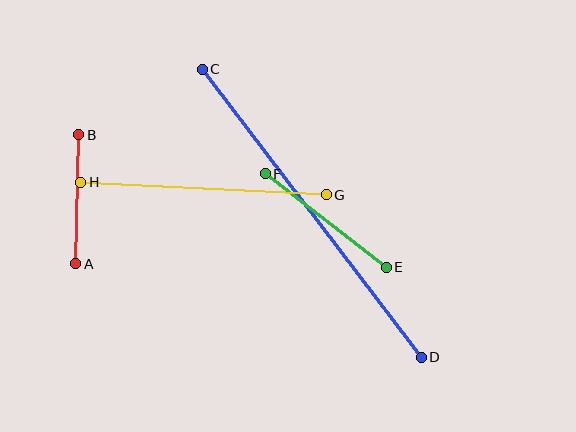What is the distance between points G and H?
The distance is approximately 246 pixels.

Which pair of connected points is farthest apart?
Points C and D are farthest apart.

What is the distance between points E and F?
The distance is approximately 153 pixels.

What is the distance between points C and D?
The distance is approximately 362 pixels.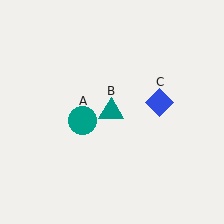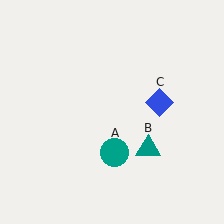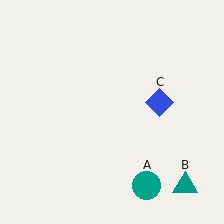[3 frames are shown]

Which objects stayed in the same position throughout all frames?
Blue diamond (object C) remained stationary.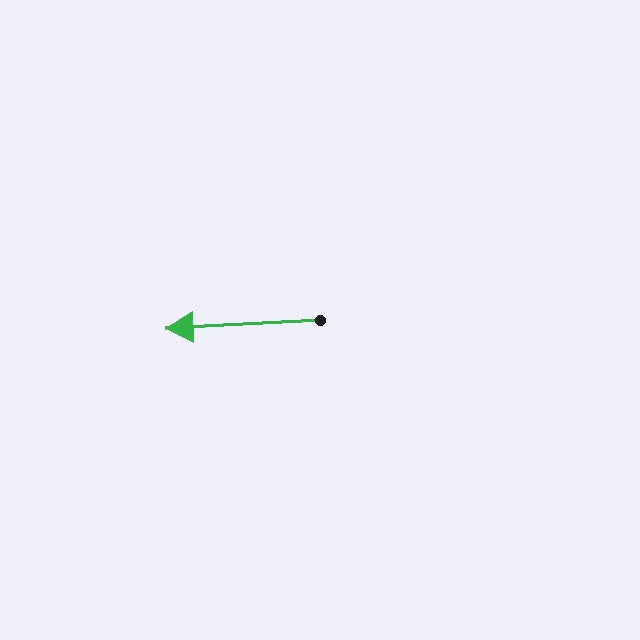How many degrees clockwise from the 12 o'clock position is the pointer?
Approximately 267 degrees.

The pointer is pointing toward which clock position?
Roughly 9 o'clock.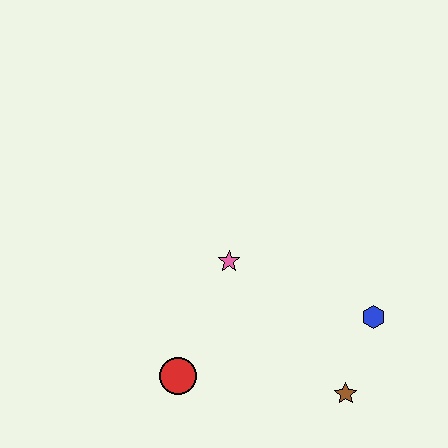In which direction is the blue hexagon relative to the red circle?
The blue hexagon is to the right of the red circle.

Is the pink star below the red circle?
No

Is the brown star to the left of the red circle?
No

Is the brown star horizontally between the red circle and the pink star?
No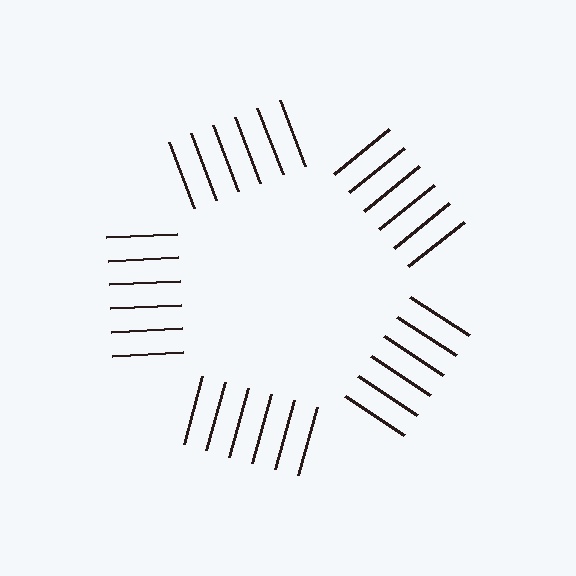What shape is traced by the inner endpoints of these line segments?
An illusory pentagon — the line segments terminate on its edges but no continuous stroke is drawn.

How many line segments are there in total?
30 — 6 along each of the 5 edges.